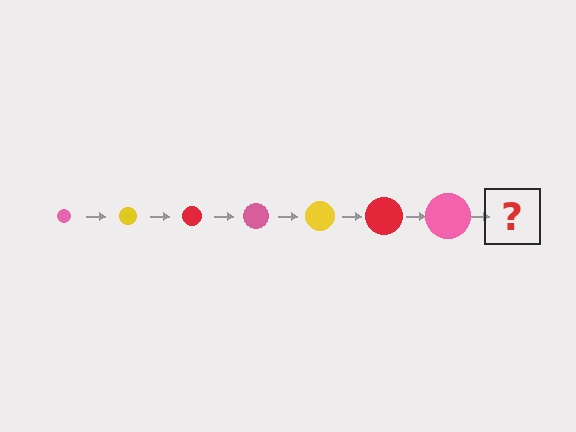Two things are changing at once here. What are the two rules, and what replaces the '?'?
The two rules are that the circle grows larger each step and the color cycles through pink, yellow, and red. The '?' should be a yellow circle, larger than the previous one.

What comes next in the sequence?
The next element should be a yellow circle, larger than the previous one.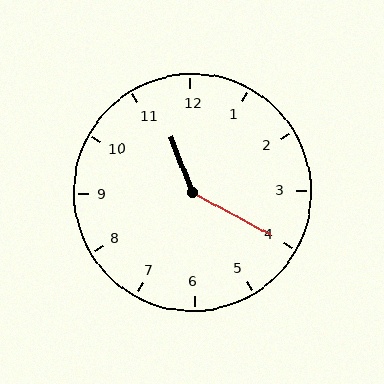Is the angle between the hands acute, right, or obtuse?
It is obtuse.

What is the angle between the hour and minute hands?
Approximately 140 degrees.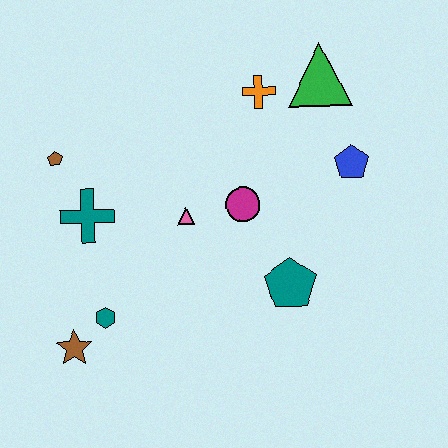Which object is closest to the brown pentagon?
The teal cross is closest to the brown pentagon.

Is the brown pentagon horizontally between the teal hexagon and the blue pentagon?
No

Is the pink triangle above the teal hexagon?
Yes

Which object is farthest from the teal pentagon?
The brown pentagon is farthest from the teal pentagon.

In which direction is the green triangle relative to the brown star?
The green triangle is above the brown star.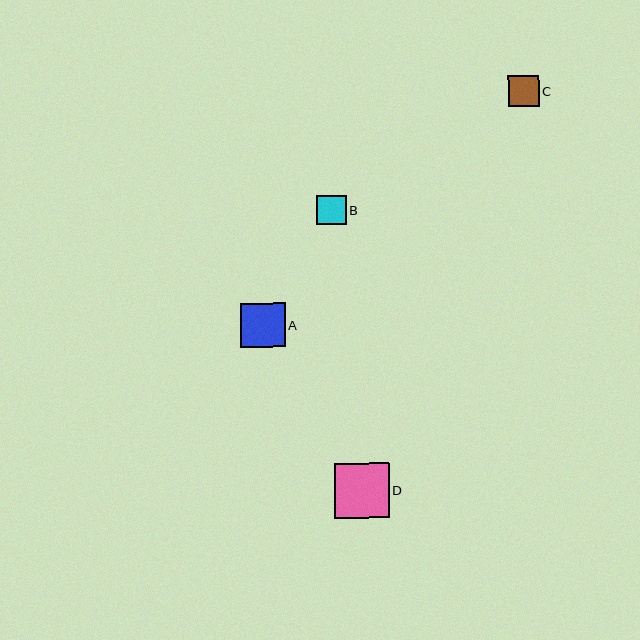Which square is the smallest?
Square B is the smallest with a size of approximately 29 pixels.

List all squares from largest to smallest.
From largest to smallest: D, A, C, B.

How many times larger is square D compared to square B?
Square D is approximately 1.9 times the size of square B.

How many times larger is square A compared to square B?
Square A is approximately 1.5 times the size of square B.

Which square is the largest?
Square D is the largest with a size of approximately 55 pixels.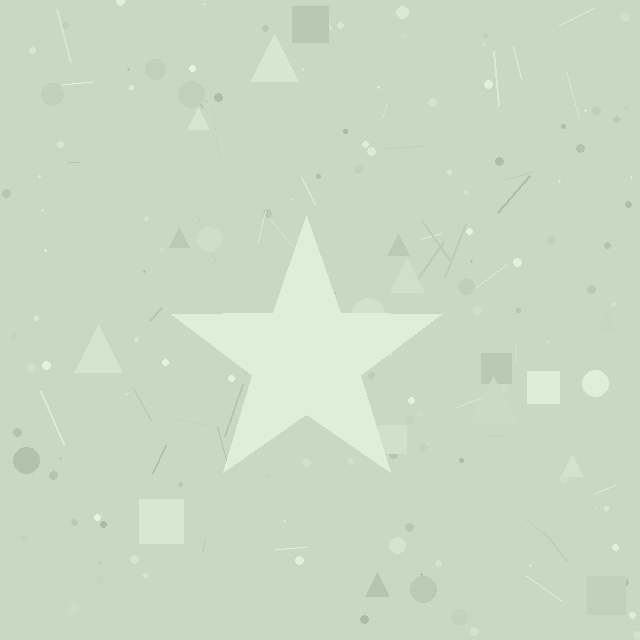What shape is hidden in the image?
A star is hidden in the image.